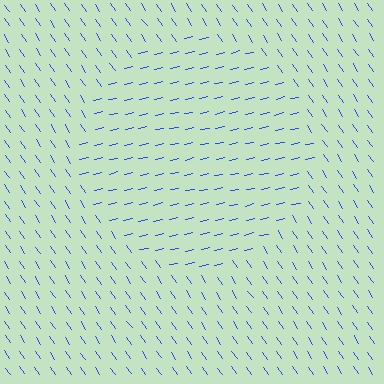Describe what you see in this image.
The image is filled with small blue line segments. A circle region in the image has lines oriented differently from the surrounding lines, creating a visible texture boundary.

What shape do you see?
I see a circle.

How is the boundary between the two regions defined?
The boundary is defined purely by a change in line orientation (approximately 69 degrees difference). All lines are the same color and thickness.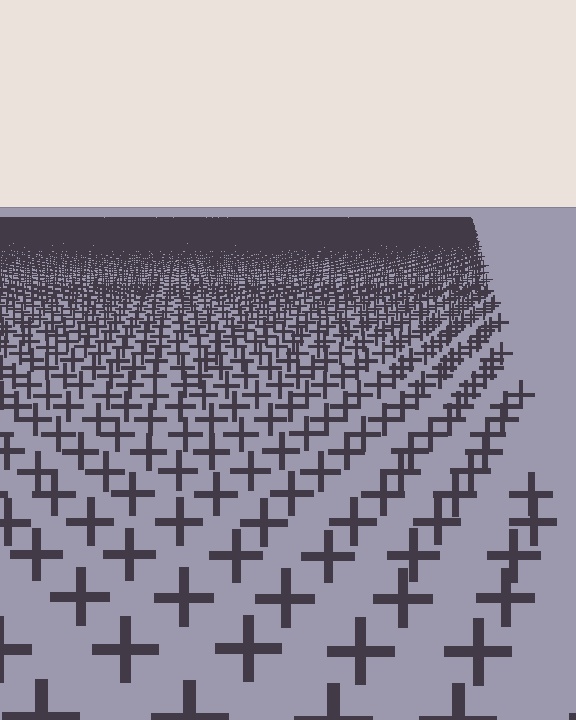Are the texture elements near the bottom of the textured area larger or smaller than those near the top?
Larger. Near the bottom, elements are closer to the viewer and appear at a bigger on-screen size.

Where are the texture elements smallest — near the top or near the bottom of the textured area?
Near the top.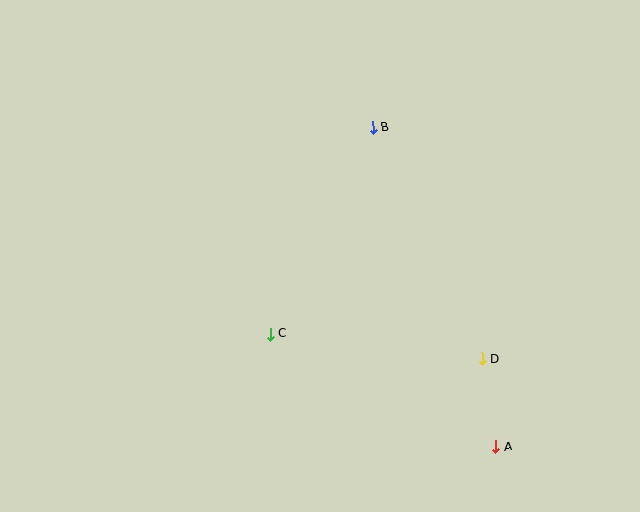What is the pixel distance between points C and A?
The distance between C and A is 252 pixels.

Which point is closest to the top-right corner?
Point B is closest to the top-right corner.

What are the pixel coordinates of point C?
Point C is at (270, 334).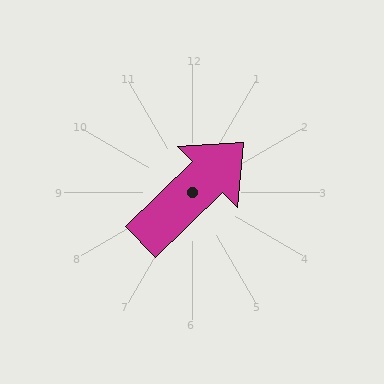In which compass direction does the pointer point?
Northeast.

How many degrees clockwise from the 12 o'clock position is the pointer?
Approximately 46 degrees.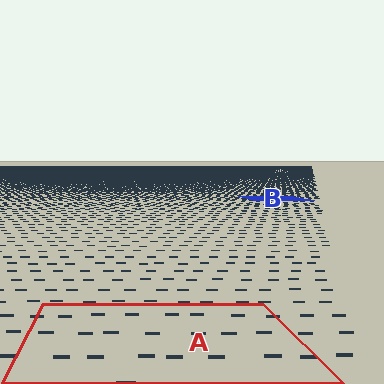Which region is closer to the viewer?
Region A is closer. The texture elements there are larger and more spread out.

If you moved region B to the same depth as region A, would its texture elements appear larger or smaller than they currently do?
They would appear larger. At a closer depth, the same texture elements are projected at a bigger on-screen size.